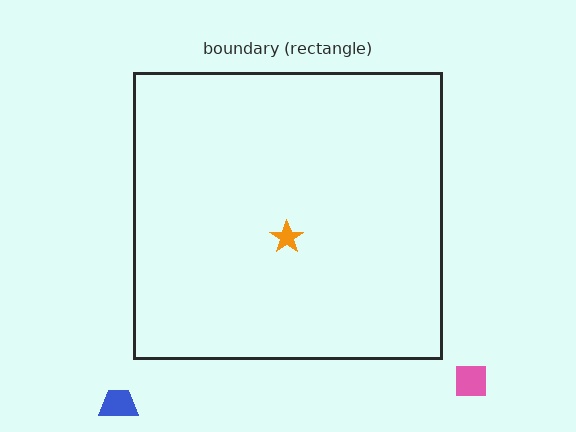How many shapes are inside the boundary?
1 inside, 2 outside.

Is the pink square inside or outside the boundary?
Outside.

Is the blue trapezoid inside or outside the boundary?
Outside.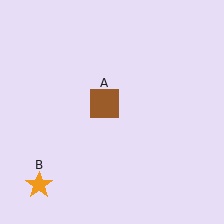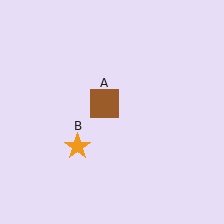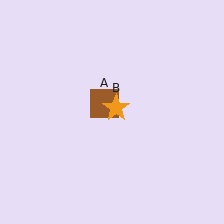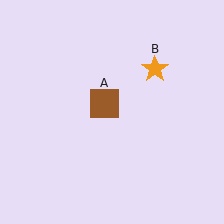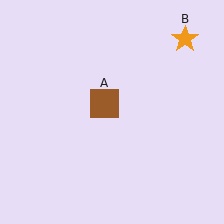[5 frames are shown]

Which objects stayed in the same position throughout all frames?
Brown square (object A) remained stationary.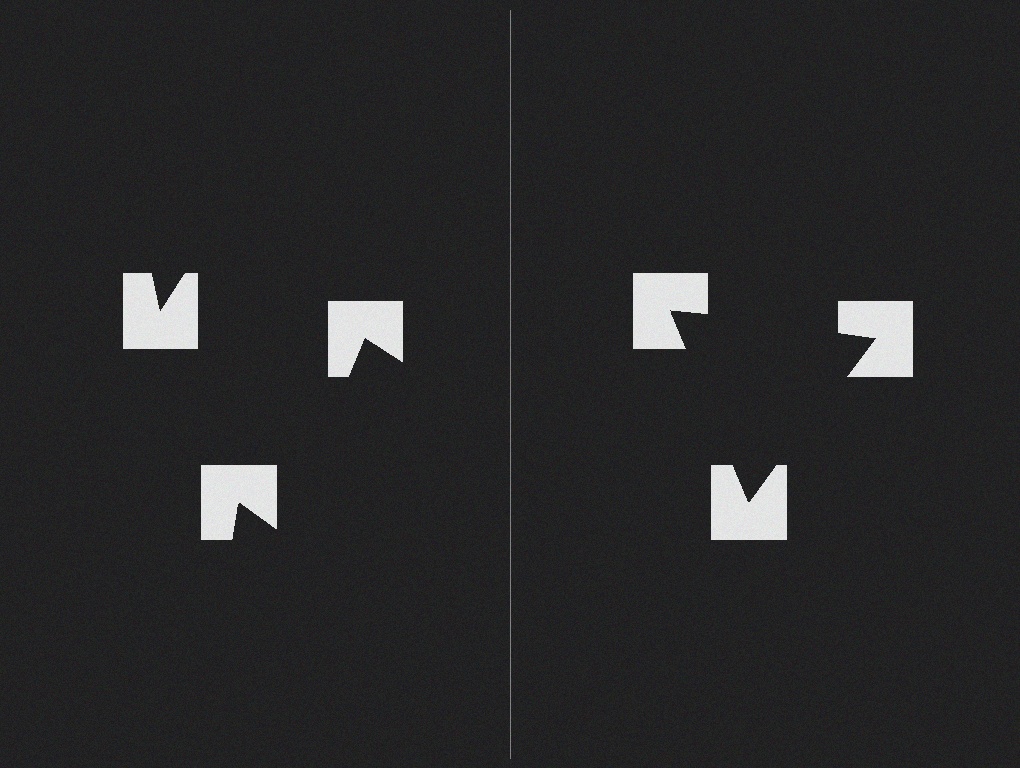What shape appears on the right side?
An illusory triangle.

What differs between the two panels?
The notched squares are positioned identically on both sides; only the wedge orientations differ. On the right they align to a triangle; on the left they are misaligned.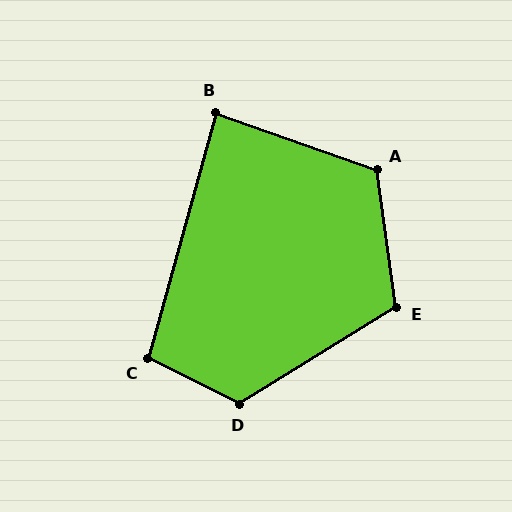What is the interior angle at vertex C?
Approximately 101 degrees (obtuse).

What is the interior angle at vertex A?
Approximately 117 degrees (obtuse).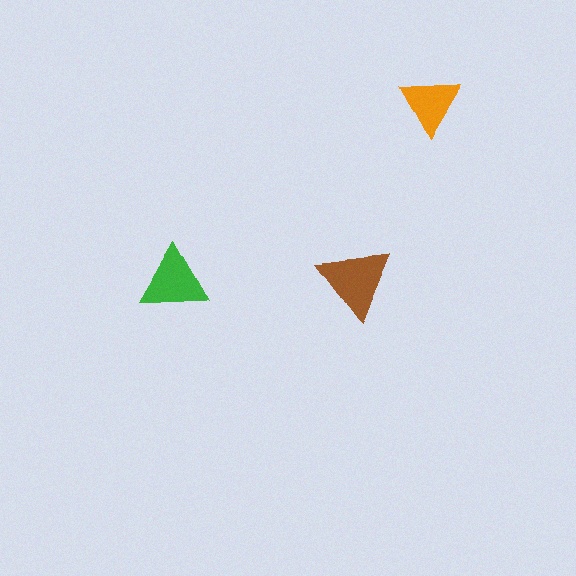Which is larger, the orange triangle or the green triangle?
The green one.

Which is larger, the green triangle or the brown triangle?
The brown one.